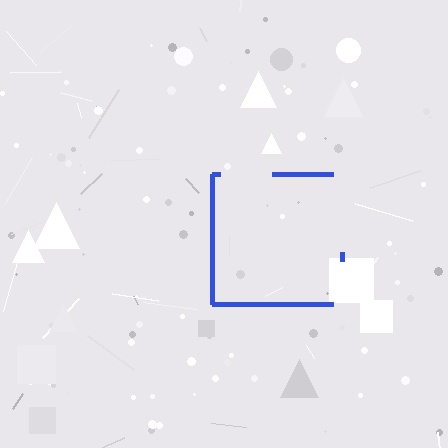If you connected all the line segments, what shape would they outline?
They would outline a square.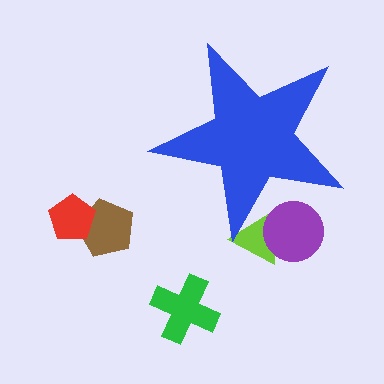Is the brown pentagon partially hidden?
No, the brown pentagon is fully visible.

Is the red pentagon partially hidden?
No, the red pentagon is fully visible.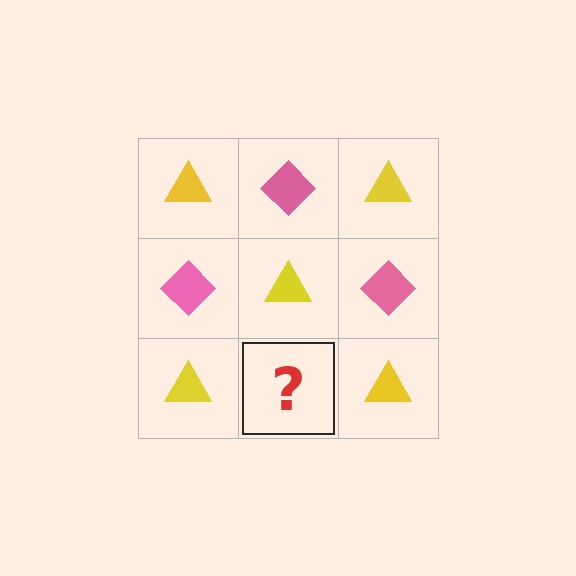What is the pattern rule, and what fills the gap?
The rule is that it alternates yellow triangle and pink diamond in a checkerboard pattern. The gap should be filled with a pink diamond.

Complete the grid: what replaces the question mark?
The question mark should be replaced with a pink diamond.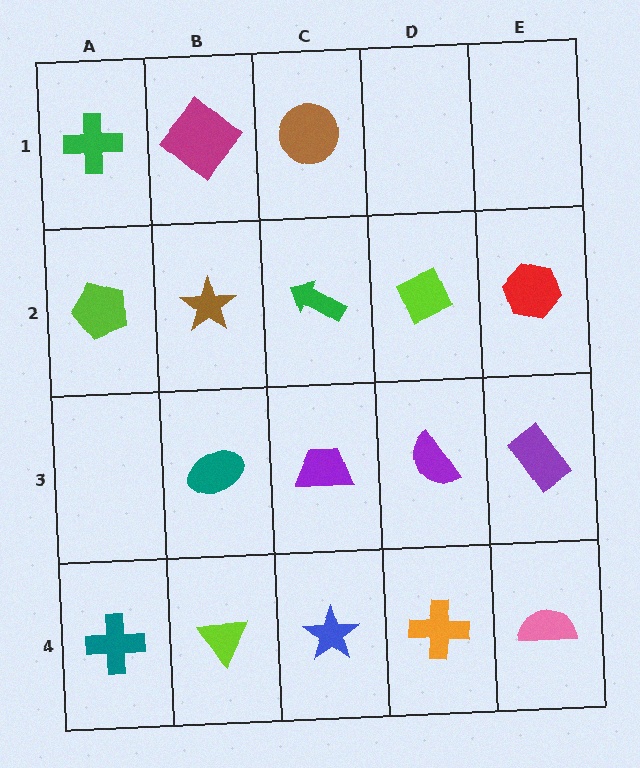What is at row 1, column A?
A green cross.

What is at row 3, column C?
A purple trapezoid.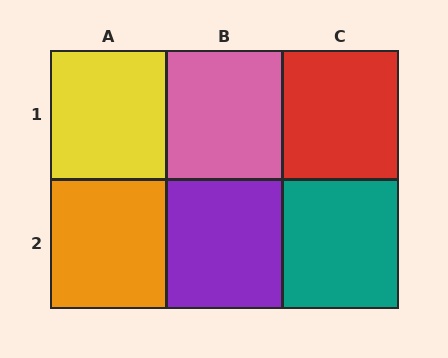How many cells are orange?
1 cell is orange.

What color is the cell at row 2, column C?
Teal.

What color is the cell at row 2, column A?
Orange.